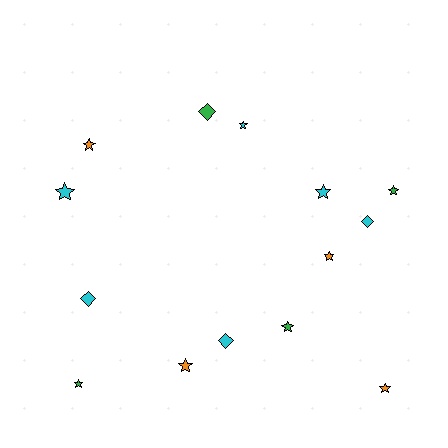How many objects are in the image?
There are 14 objects.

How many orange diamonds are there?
There are no orange diamonds.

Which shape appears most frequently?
Star, with 10 objects.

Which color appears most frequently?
Cyan, with 6 objects.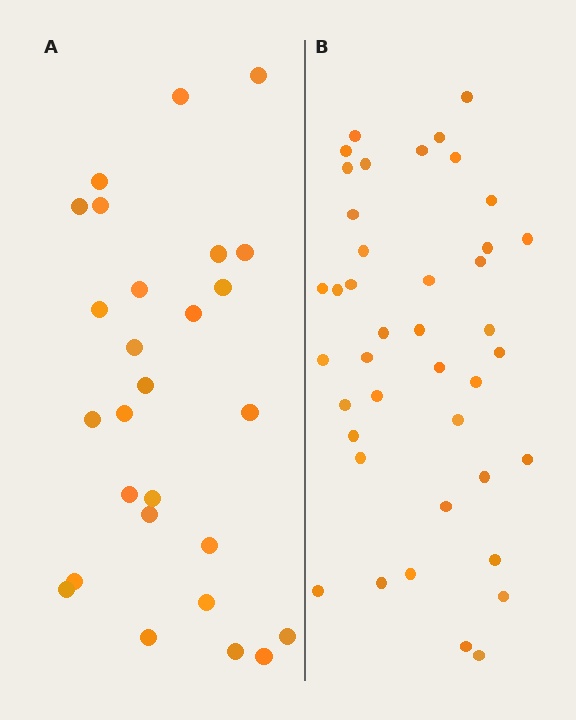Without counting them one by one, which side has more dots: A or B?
Region B (the right region) has more dots.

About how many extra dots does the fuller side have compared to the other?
Region B has approximately 15 more dots than region A.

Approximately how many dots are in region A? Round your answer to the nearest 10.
About 30 dots. (The exact count is 27, which rounds to 30.)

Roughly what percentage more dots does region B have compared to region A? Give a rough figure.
About 50% more.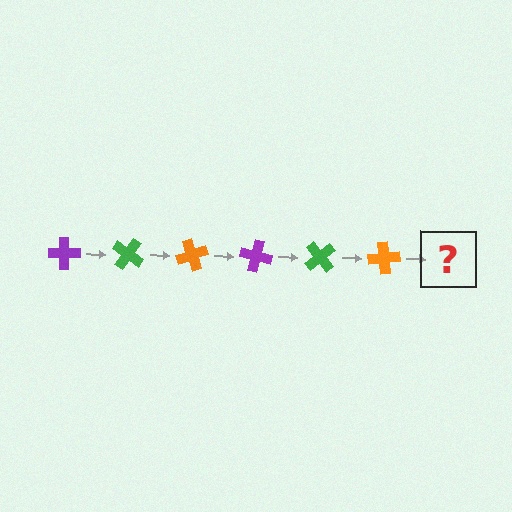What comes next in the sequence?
The next element should be a purple cross, rotated 210 degrees from the start.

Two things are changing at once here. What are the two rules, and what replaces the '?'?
The two rules are that it rotates 35 degrees each step and the color cycles through purple, green, and orange. The '?' should be a purple cross, rotated 210 degrees from the start.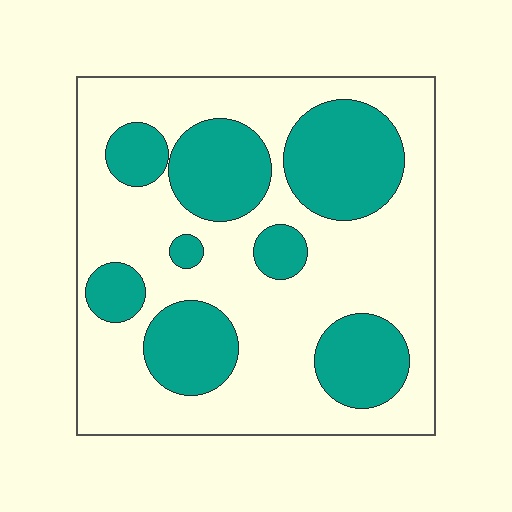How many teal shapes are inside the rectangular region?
8.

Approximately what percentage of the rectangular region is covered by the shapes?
Approximately 35%.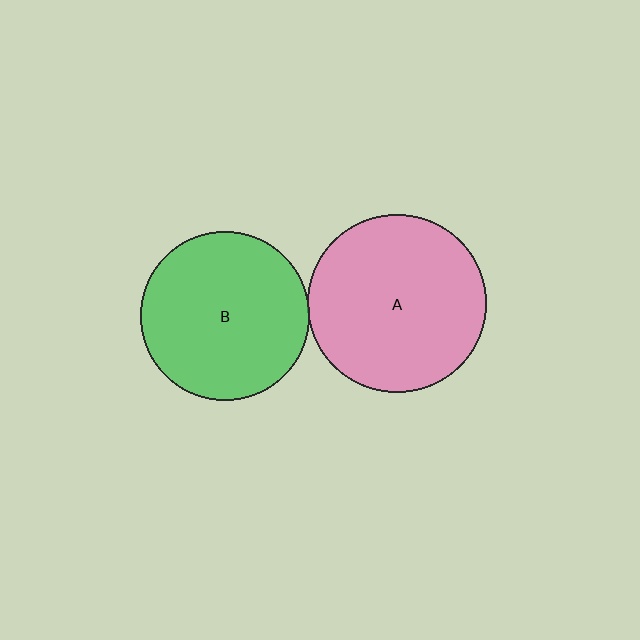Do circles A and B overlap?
Yes.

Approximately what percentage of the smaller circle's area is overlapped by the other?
Approximately 5%.